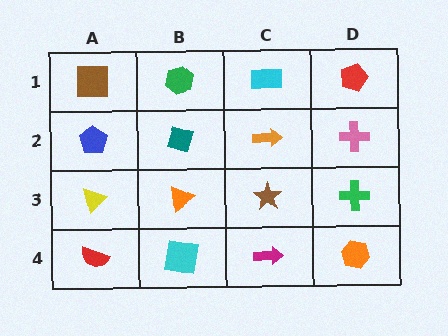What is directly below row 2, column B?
An orange triangle.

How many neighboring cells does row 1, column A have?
2.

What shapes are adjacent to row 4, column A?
A yellow triangle (row 3, column A), a cyan square (row 4, column B).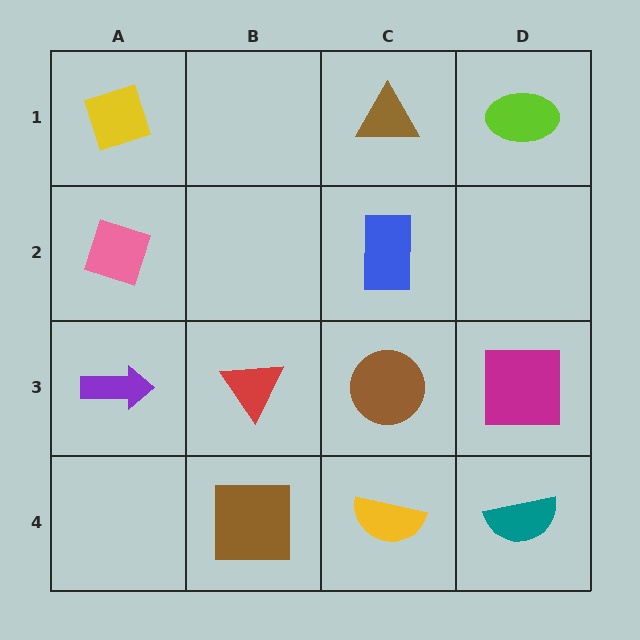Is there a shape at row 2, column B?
No, that cell is empty.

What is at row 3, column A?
A purple arrow.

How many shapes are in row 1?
3 shapes.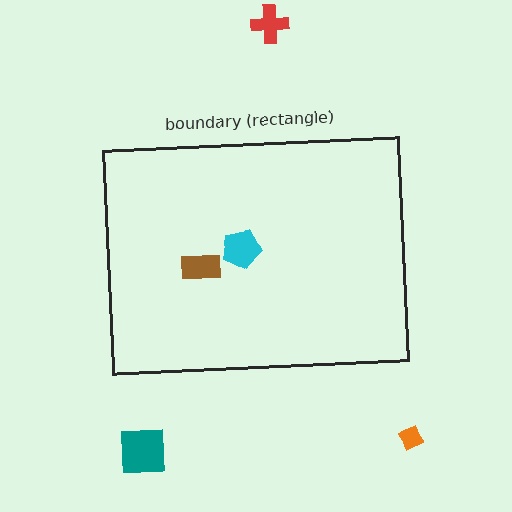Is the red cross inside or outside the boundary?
Outside.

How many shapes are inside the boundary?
2 inside, 3 outside.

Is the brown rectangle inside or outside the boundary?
Inside.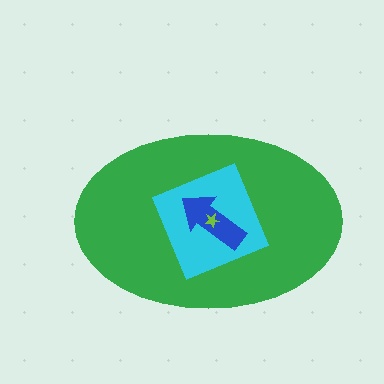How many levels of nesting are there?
4.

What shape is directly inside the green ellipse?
The cyan diamond.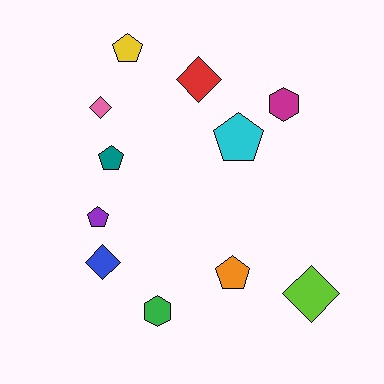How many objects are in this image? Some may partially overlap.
There are 11 objects.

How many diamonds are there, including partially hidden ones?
There are 4 diamonds.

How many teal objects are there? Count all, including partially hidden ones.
There is 1 teal object.